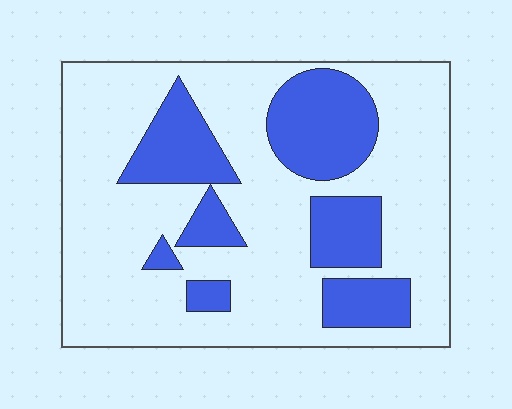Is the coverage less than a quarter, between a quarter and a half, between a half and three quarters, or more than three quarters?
Between a quarter and a half.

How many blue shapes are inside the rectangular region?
7.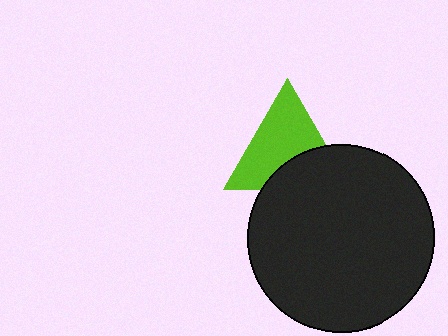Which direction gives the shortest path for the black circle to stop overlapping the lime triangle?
Moving down gives the shortest separation.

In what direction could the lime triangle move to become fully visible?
The lime triangle could move up. That would shift it out from behind the black circle entirely.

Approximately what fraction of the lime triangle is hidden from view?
Roughly 35% of the lime triangle is hidden behind the black circle.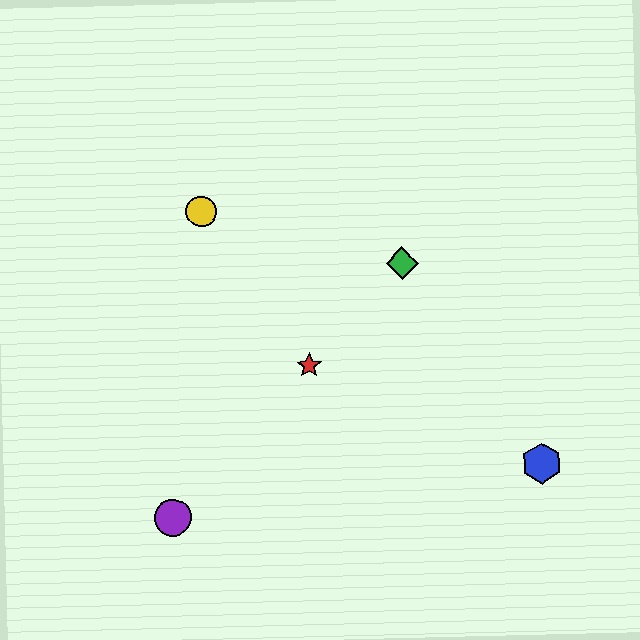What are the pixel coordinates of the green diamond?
The green diamond is at (402, 263).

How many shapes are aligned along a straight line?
3 shapes (the red star, the green diamond, the purple circle) are aligned along a straight line.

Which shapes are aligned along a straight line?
The red star, the green diamond, the purple circle are aligned along a straight line.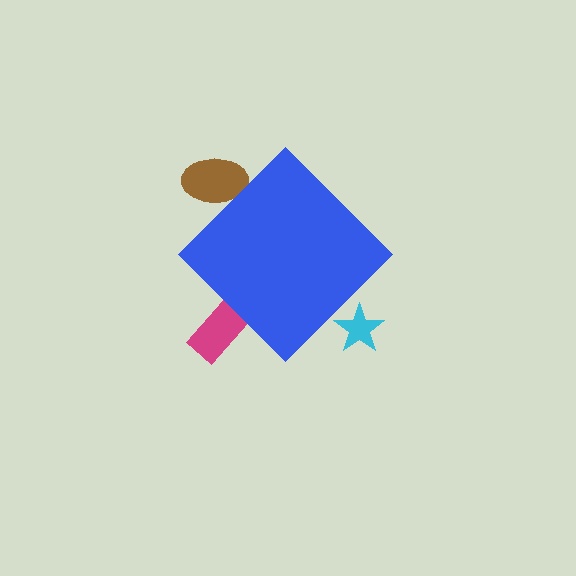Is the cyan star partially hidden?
Yes, the cyan star is partially hidden behind the blue diamond.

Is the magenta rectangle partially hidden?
Yes, the magenta rectangle is partially hidden behind the blue diamond.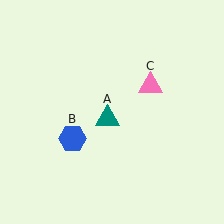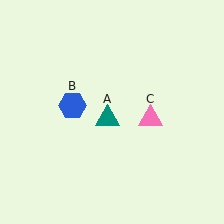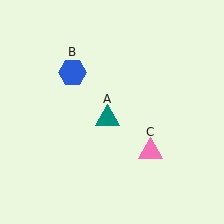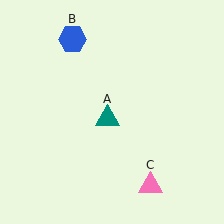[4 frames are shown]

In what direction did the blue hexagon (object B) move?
The blue hexagon (object B) moved up.